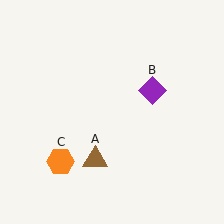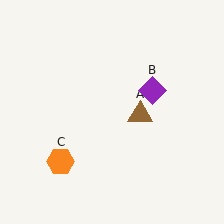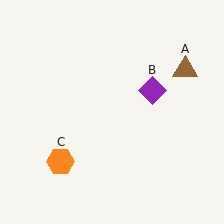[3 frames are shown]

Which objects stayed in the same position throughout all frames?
Purple diamond (object B) and orange hexagon (object C) remained stationary.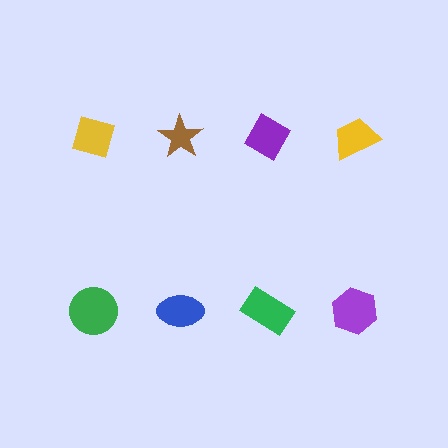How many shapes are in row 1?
4 shapes.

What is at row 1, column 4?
A yellow trapezoid.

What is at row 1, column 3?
A purple diamond.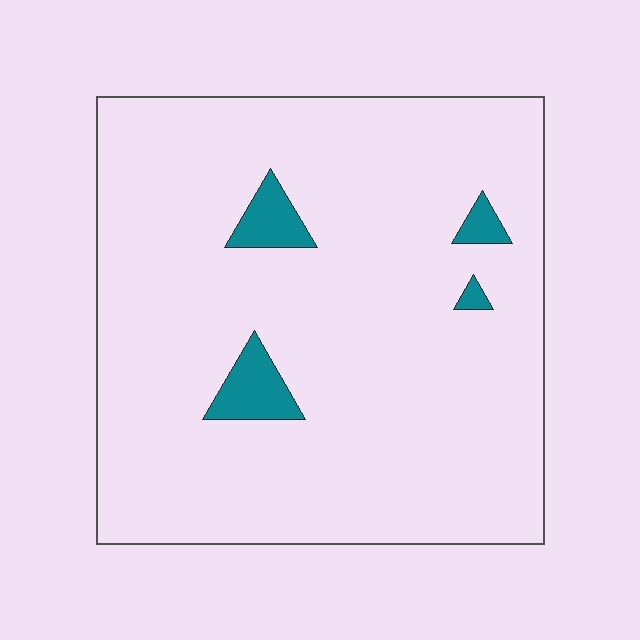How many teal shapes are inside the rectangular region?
4.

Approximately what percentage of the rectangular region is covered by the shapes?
Approximately 5%.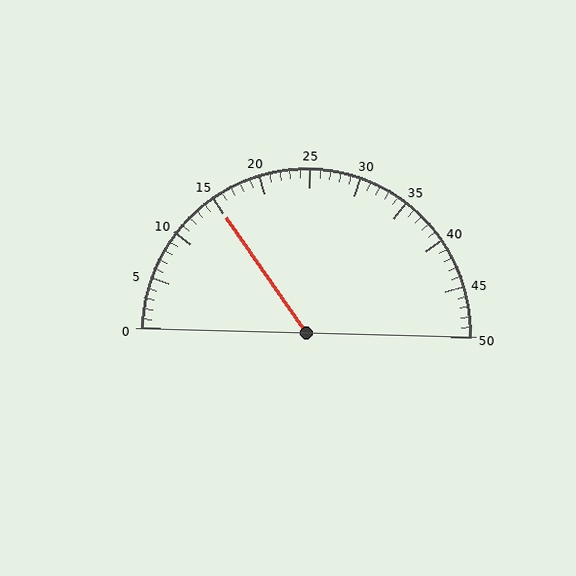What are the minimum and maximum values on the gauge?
The gauge ranges from 0 to 50.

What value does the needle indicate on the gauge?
The needle indicates approximately 15.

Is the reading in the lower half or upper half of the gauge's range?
The reading is in the lower half of the range (0 to 50).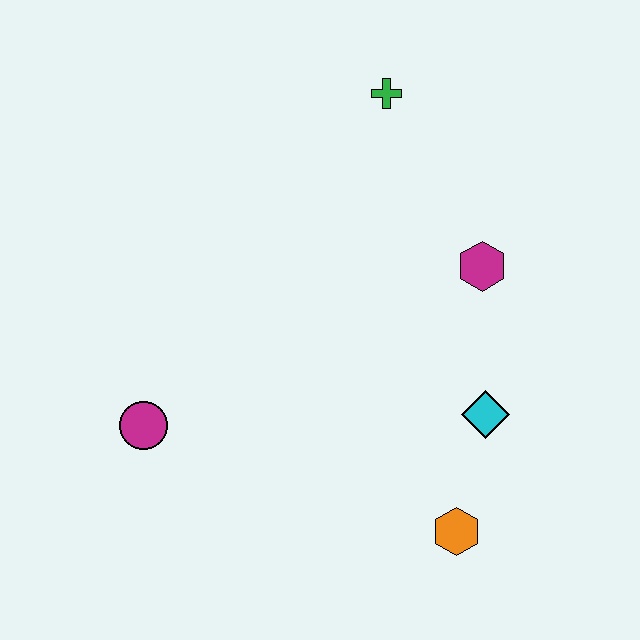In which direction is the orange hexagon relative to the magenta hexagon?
The orange hexagon is below the magenta hexagon.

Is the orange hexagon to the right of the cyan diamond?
No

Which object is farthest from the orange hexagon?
The green cross is farthest from the orange hexagon.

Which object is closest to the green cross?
The magenta hexagon is closest to the green cross.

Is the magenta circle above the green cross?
No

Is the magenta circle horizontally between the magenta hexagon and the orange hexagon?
No